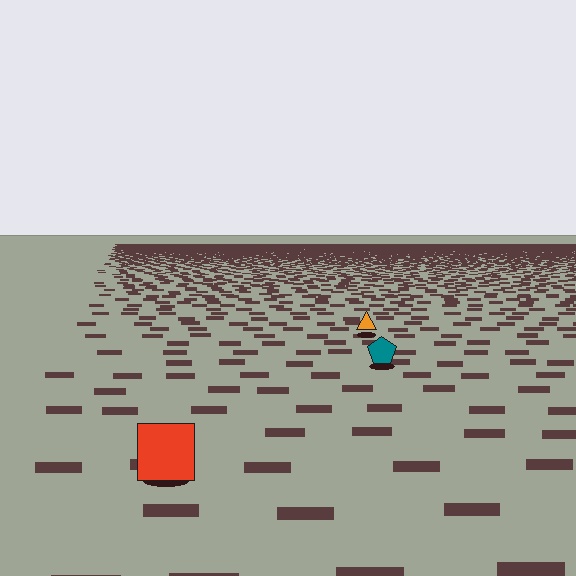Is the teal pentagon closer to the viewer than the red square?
No. The red square is closer — you can tell from the texture gradient: the ground texture is coarser near it.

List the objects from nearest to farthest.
From nearest to farthest: the red square, the teal pentagon, the orange triangle.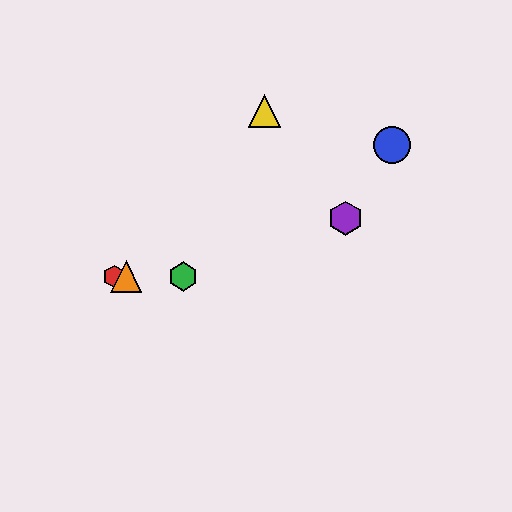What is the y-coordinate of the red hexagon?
The red hexagon is at y≈276.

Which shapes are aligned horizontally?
The red hexagon, the green hexagon, the orange triangle are aligned horizontally.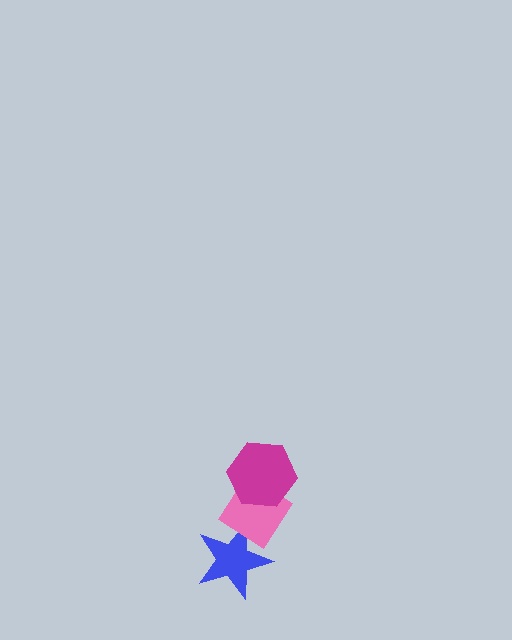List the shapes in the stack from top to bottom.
From top to bottom: the magenta hexagon, the pink diamond, the blue star.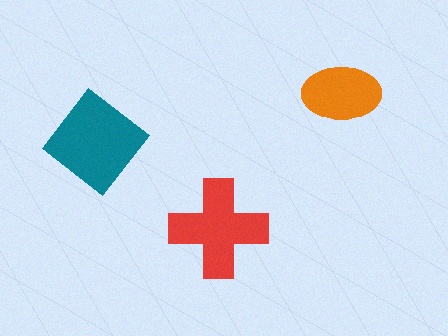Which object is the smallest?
The orange ellipse.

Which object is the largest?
The teal diamond.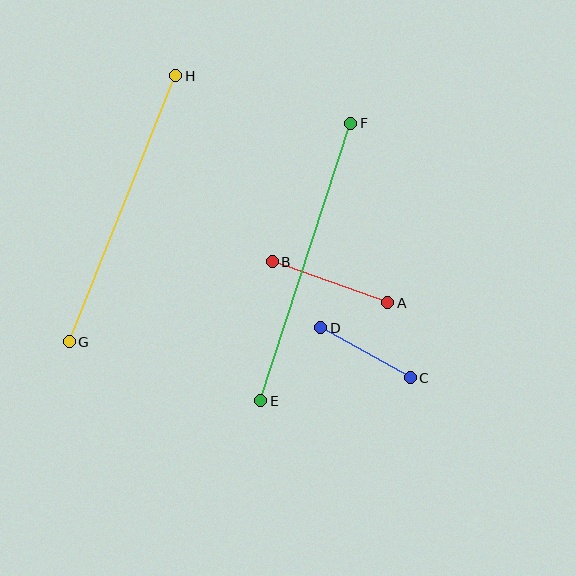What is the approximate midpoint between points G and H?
The midpoint is at approximately (122, 209) pixels.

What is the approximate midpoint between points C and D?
The midpoint is at approximately (365, 353) pixels.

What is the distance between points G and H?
The distance is approximately 286 pixels.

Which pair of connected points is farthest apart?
Points E and F are farthest apart.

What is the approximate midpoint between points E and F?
The midpoint is at approximately (306, 262) pixels.